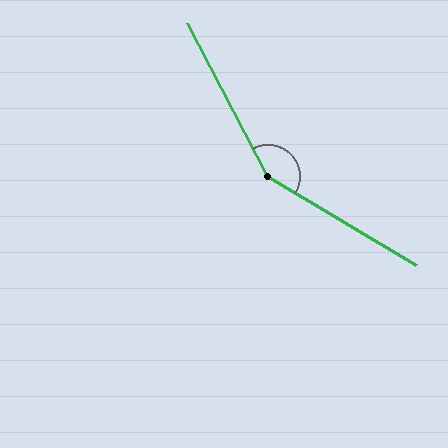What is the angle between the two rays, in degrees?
Approximately 149 degrees.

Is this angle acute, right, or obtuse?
It is obtuse.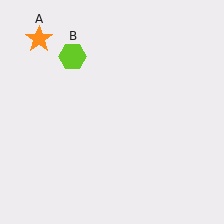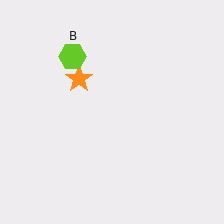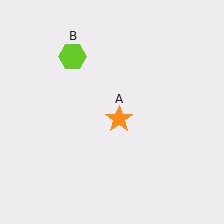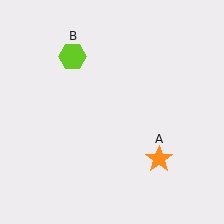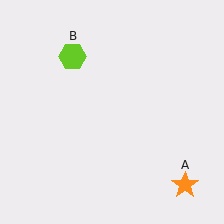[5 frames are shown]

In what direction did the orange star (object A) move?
The orange star (object A) moved down and to the right.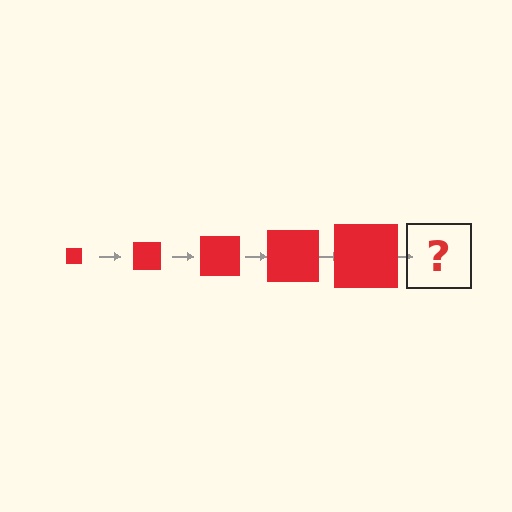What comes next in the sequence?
The next element should be a red square, larger than the previous one.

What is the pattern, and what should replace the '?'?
The pattern is that the square gets progressively larger each step. The '?' should be a red square, larger than the previous one.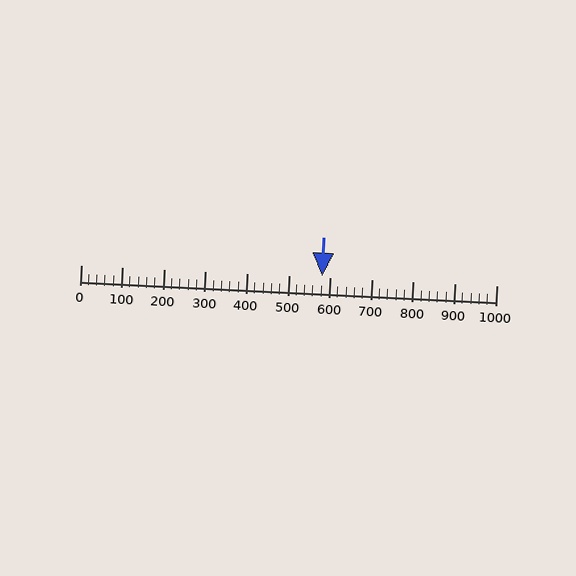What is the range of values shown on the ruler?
The ruler shows values from 0 to 1000.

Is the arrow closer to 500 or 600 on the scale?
The arrow is closer to 600.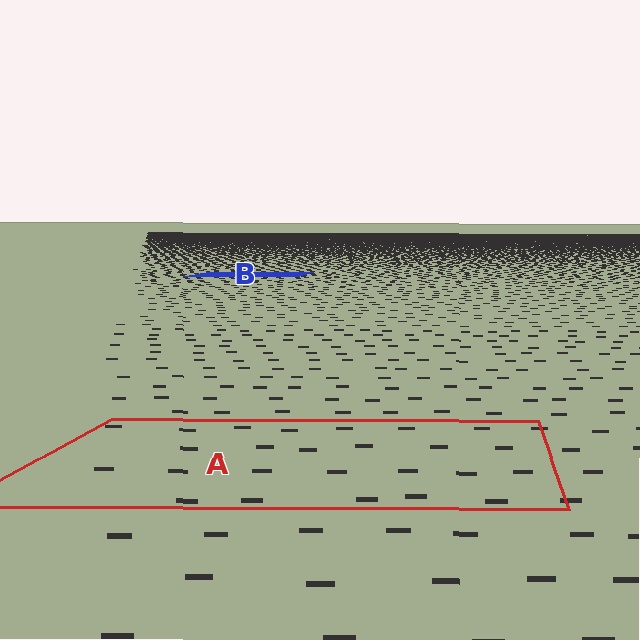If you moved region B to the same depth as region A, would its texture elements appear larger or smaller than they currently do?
They would appear larger. At a closer depth, the same texture elements are projected at a bigger on-screen size.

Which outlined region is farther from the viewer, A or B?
Region B is farther from the viewer — the texture elements inside it appear smaller and more densely packed.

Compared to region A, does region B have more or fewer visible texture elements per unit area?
Region B has more texture elements per unit area — they are packed more densely because it is farther away.